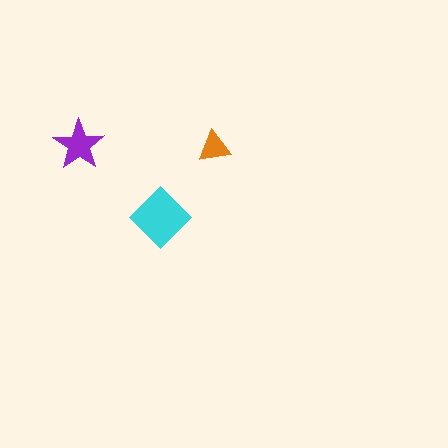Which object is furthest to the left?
The purple star is leftmost.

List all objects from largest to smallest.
The cyan diamond, the purple star, the orange triangle.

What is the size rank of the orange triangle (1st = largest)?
3rd.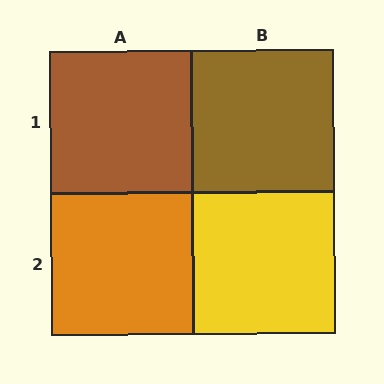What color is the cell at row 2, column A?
Orange.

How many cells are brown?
2 cells are brown.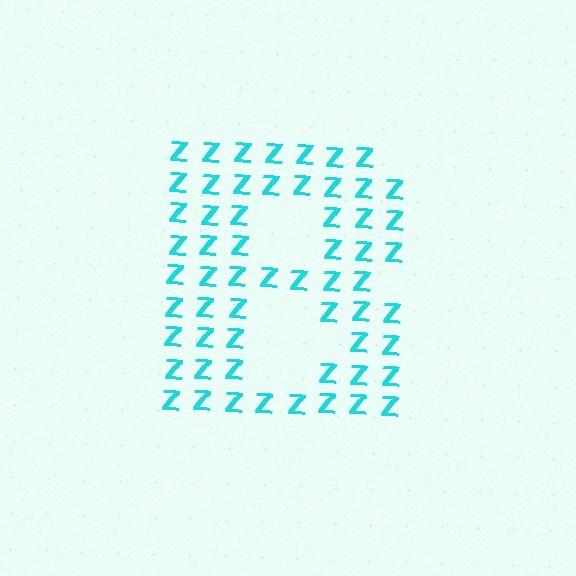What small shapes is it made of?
It is made of small letter Z's.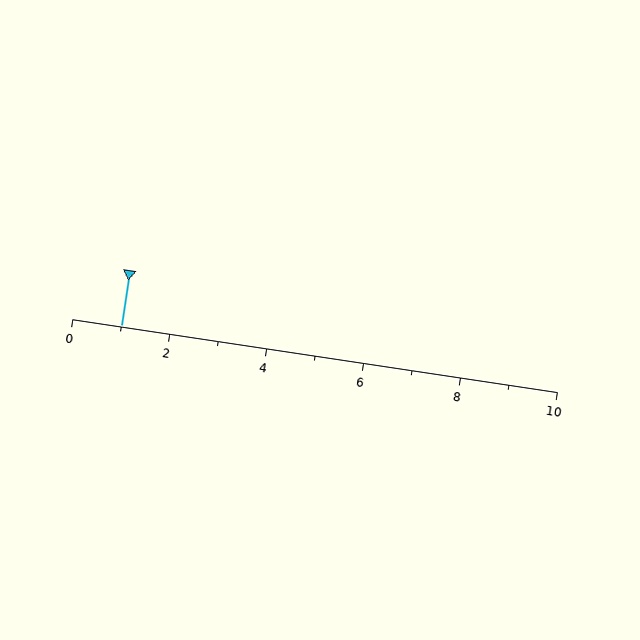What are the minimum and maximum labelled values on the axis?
The axis runs from 0 to 10.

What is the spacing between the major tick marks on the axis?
The major ticks are spaced 2 apart.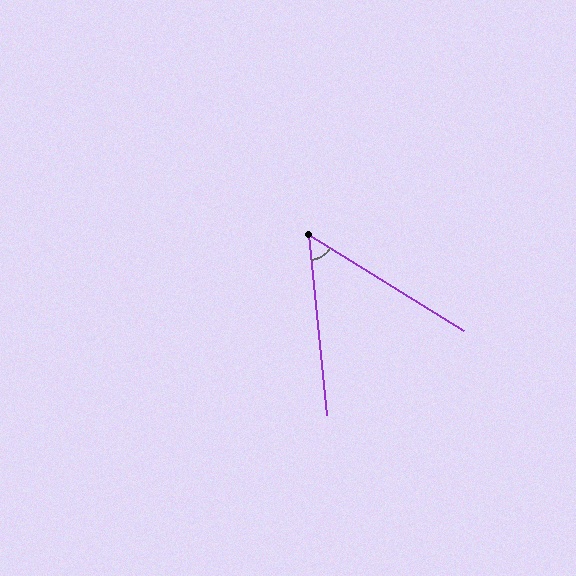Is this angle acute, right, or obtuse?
It is acute.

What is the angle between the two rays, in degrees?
Approximately 53 degrees.